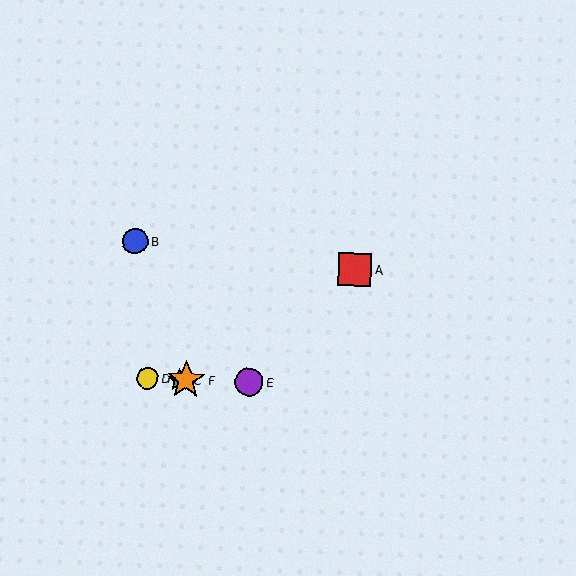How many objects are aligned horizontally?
4 objects (C, D, E, F) are aligned horizontally.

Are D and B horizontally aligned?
No, D is at y≈379 and B is at y≈241.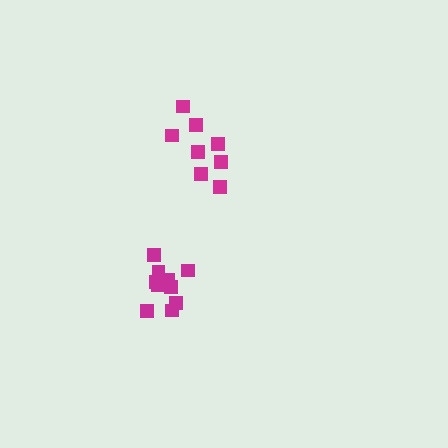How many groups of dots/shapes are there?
There are 2 groups.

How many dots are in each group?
Group 1: 8 dots, Group 2: 10 dots (18 total).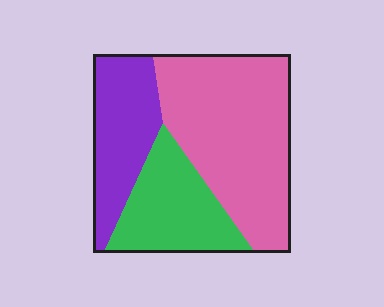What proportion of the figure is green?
Green takes up between a sixth and a third of the figure.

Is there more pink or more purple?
Pink.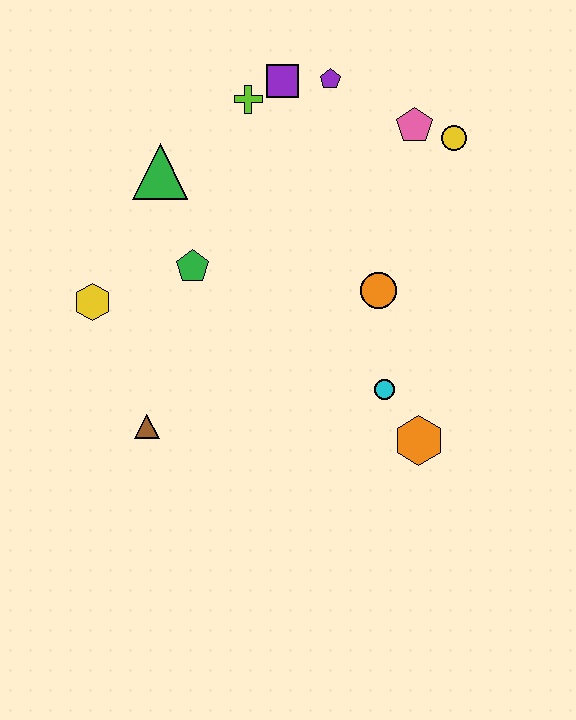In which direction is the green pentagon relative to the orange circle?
The green pentagon is to the left of the orange circle.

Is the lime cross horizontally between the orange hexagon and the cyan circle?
No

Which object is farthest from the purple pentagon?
The brown triangle is farthest from the purple pentagon.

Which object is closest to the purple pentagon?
The purple square is closest to the purple pentagon.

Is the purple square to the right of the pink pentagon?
No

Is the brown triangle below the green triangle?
Yes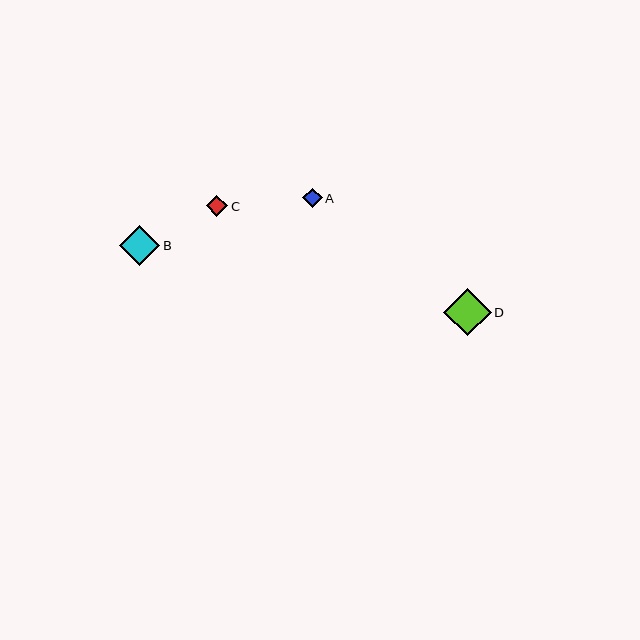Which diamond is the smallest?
Diamond A is the smallest with a size of approximately 19 pixels.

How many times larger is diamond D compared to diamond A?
Diamond D is approximately 2.5 times the size of diamond A.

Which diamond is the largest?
Diamond D is the largest with a size of approximately 48 pixels.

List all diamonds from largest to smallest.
From largest to smallest: D, B, C, A.